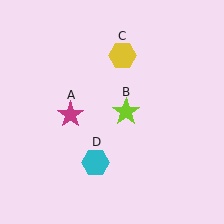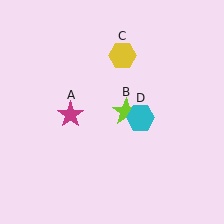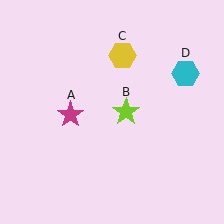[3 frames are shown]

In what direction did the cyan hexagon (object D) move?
The cyan hexagon (object D) moved up and to the right.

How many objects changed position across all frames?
1 object changed position: cyan hexagon (object D).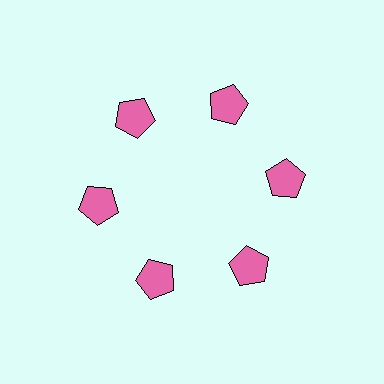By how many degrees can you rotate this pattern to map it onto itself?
The pattern maps onto itself every 60 degrees of rotation.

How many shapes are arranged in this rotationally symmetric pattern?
There are 6 shapes, arranged in 6 groups of 1.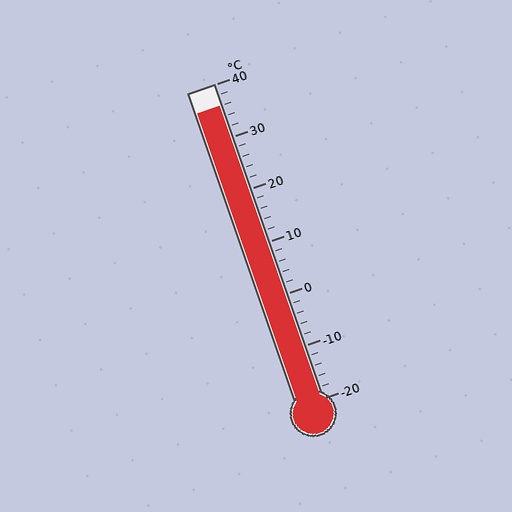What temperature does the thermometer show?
The thermometer shows approximately 36°C.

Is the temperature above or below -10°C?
The temperature is above -10°C.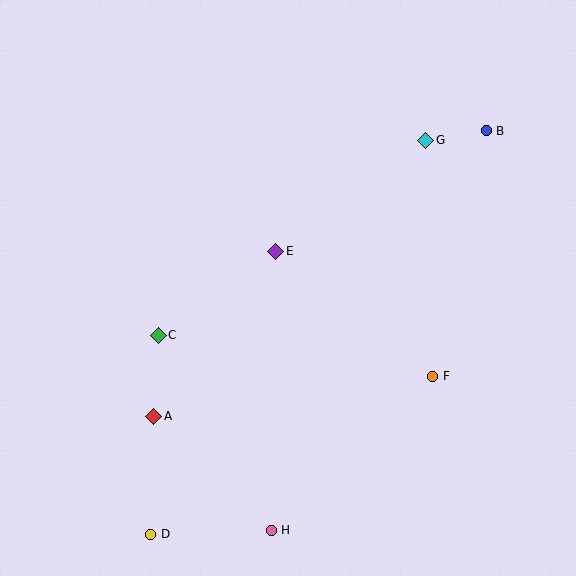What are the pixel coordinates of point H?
Point H is at (271, 530).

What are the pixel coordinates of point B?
Point B is at (486, 131).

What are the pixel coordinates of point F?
Point F is at (433, 376).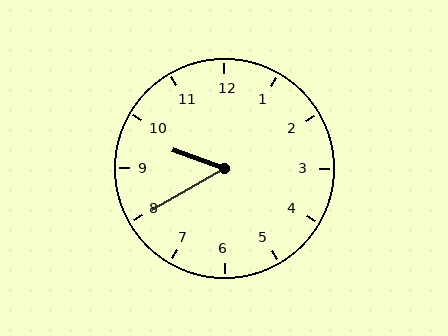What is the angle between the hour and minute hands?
Approximately 50 degrees.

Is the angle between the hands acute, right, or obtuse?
It is acute.